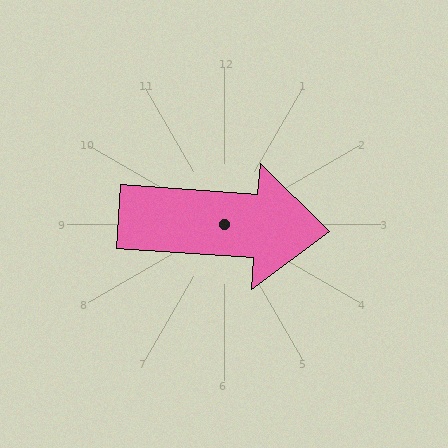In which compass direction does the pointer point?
East.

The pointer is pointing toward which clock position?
Roughly 3 o'clock.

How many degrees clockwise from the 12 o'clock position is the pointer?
Approximately 94 degrees.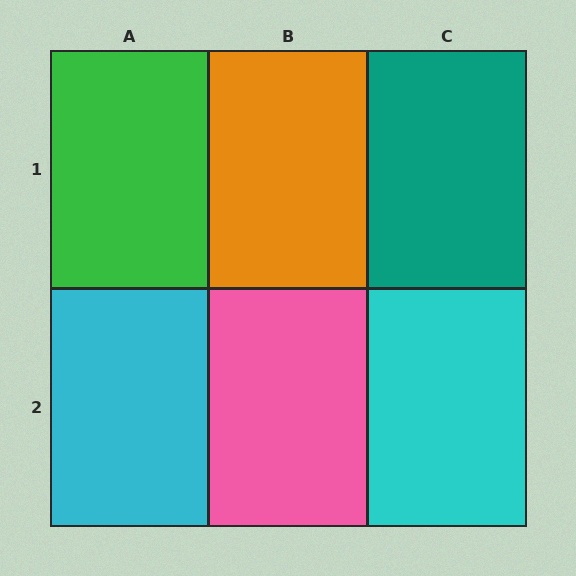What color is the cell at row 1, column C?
Teal.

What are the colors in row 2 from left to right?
Cyan, pink, cyan.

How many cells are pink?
1 cell is pink.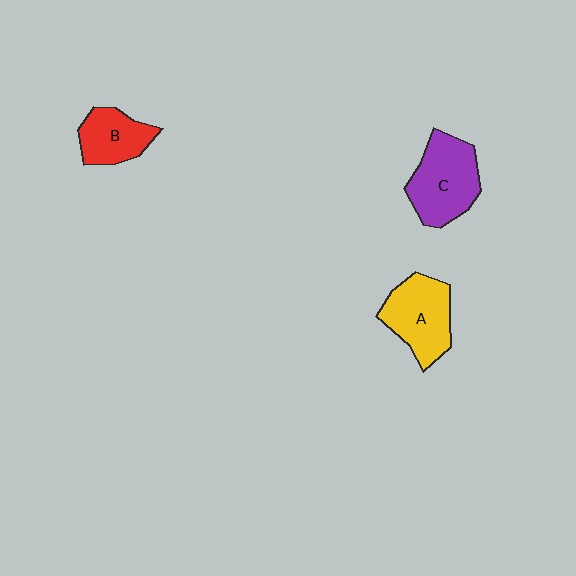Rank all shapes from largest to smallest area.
From largest to smallest: C (purple), A (yellow), B (red).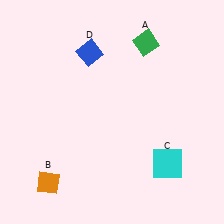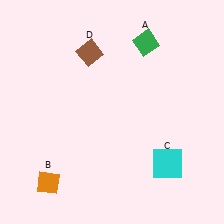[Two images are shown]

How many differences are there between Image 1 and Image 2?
There is 1 difference between the two images.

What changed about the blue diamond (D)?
In Image 1, D is blue. In Image 2, it changed to brown.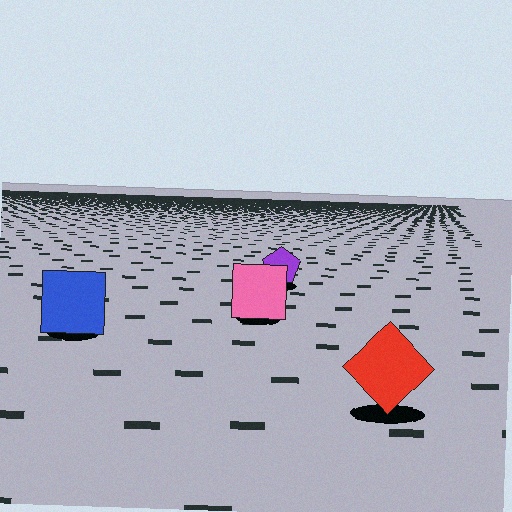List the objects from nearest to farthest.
From nearest to farthest: the red diamond, the blue square, the pink square, the purple pentagon.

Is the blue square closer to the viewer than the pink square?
Yes. The blue square is closer — you can tell from the texture gradient: the ground texture is coarser near it.